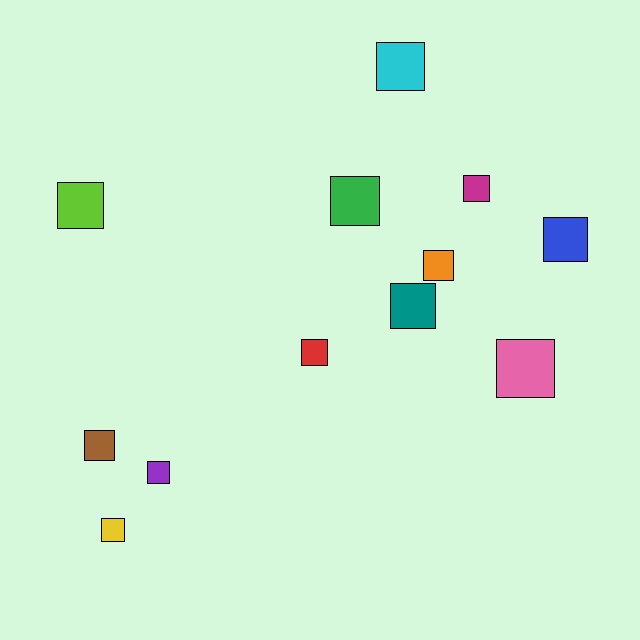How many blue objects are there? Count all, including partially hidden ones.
There is 1 blue object.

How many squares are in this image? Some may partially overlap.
There are 12 squares.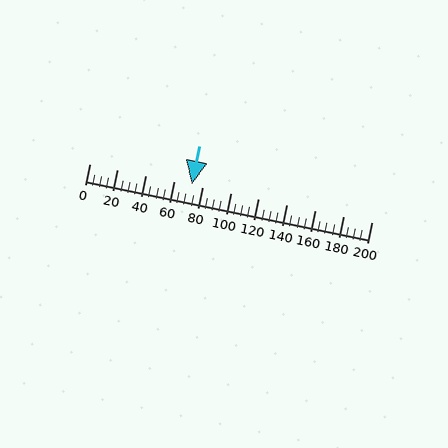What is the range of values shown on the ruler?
The ruler shows values from 0 to 200.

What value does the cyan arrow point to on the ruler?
The cyan arrow points to approximately 72.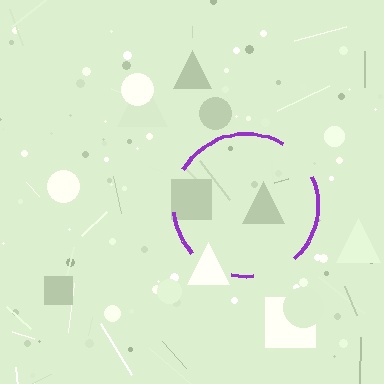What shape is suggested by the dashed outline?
The dashed outline suggests a circle.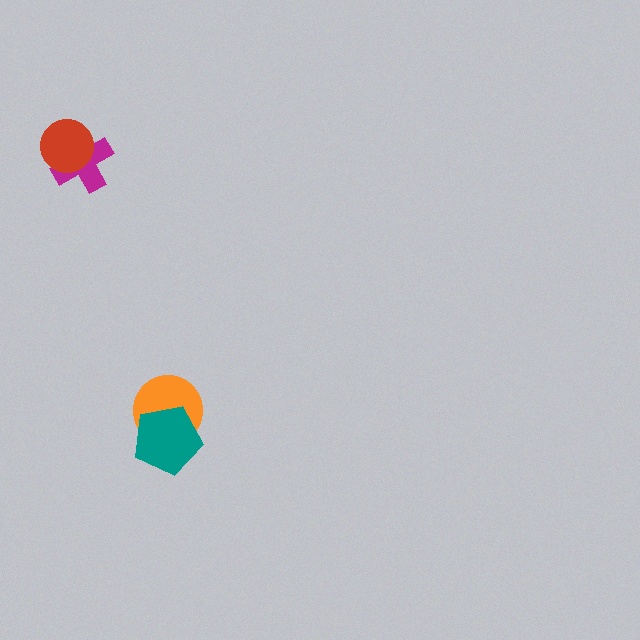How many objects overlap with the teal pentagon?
1 object overlaps with the teal pentagon.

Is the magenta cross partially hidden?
Yes, it is partially covered by another shape.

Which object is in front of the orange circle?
The teal pentagon is in front of the orange circle.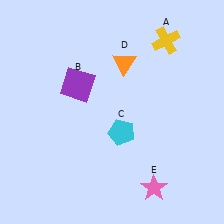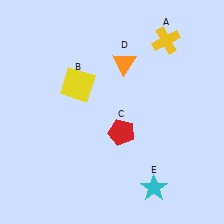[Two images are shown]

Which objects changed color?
B changed from purple to yellow. C changed from cyan to red. E changed from pink to cyan.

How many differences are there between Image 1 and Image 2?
There are 3 differences between the two images.